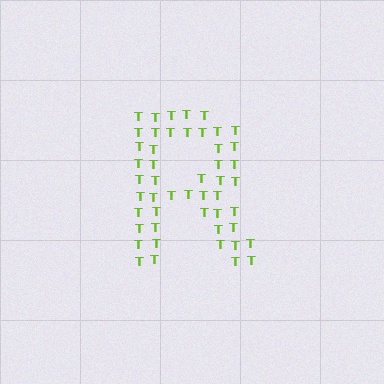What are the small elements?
The small elements are letter T's.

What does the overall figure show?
The overall figure shows the letter R.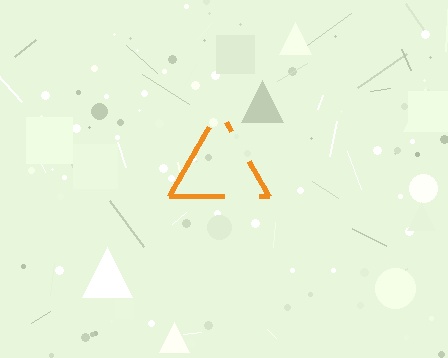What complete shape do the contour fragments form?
The contour fragments form a triangle.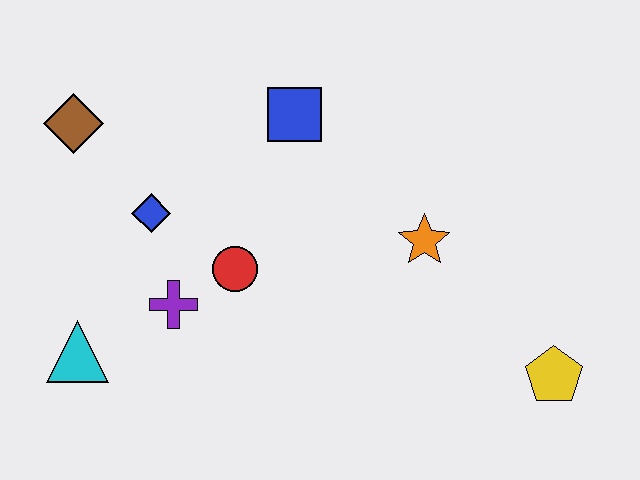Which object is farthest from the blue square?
The yellow pentagon is farthest from the blue square.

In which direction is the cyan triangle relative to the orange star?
The cyan triangle is to the left of the orange star.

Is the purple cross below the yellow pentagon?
No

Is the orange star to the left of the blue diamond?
No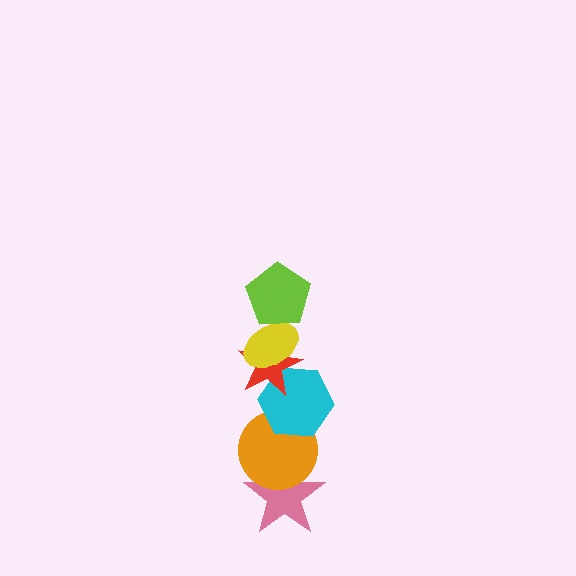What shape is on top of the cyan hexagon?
The red star is on top of the cyan hexagon.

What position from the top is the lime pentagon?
The lime pentagon is 1st from the top.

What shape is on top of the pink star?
The orange circle is on top of the pink star.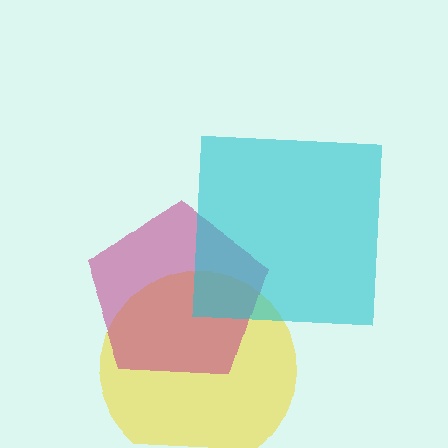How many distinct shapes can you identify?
There are 3 distinct shapes: a yellow circle, a magenta pentagon, a cyan square.